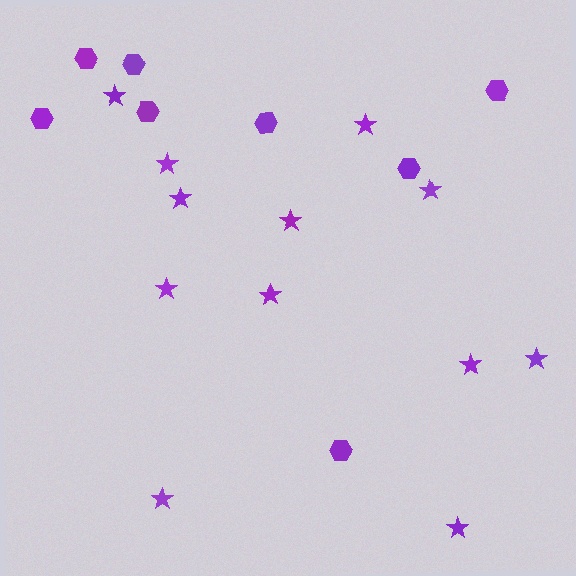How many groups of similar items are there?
There are 2 groups: one group of hexagons (8) and one group of stars (12).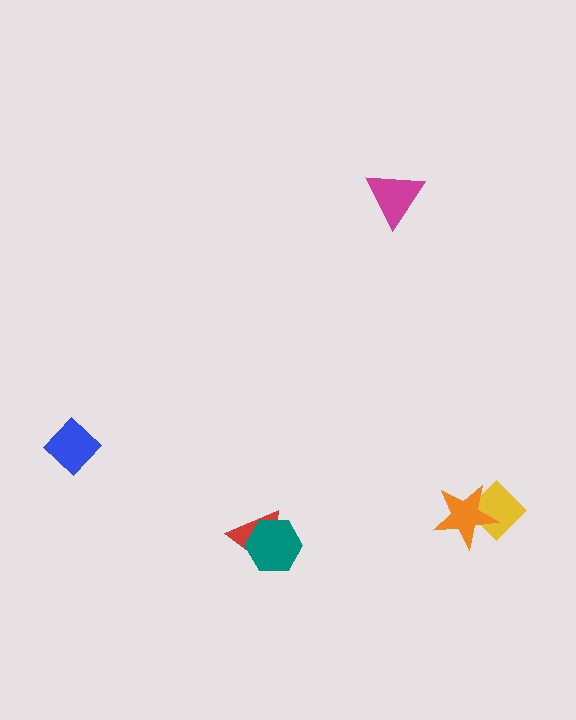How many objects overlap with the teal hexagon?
1 object overlaps with the teal hexagon.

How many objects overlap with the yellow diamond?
1 object overlaps with the yellow diamond.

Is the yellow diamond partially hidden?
Yes, it is partially covered by another shape.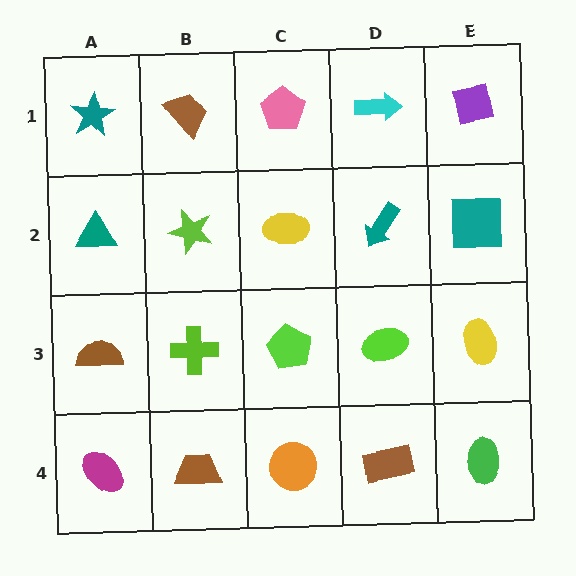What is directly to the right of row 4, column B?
An orange circle.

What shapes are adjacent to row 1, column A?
A teal triangle (row 2, column A), a brown trapezoid (row 1, column B).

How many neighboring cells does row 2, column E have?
3.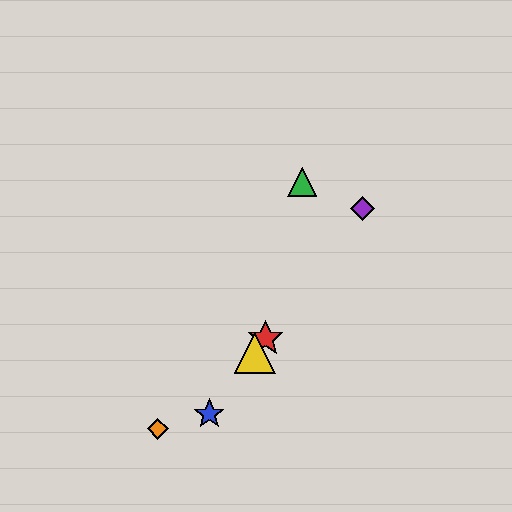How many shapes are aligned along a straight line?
4 shapes (the red star, the blue star, the yellow triangle, the purple diamond) are aligned along a straight line.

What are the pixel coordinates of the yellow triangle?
The yellow triangle is at (255, 353).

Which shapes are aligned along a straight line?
The red star, the blue star, the yellow triangle, the purple diamond are aligned along a straight line.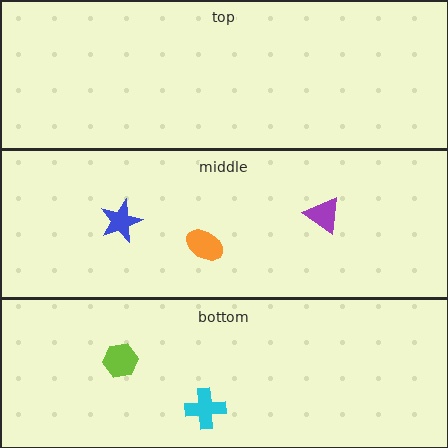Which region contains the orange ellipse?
The middle region.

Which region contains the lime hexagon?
The bottom region.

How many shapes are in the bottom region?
2.